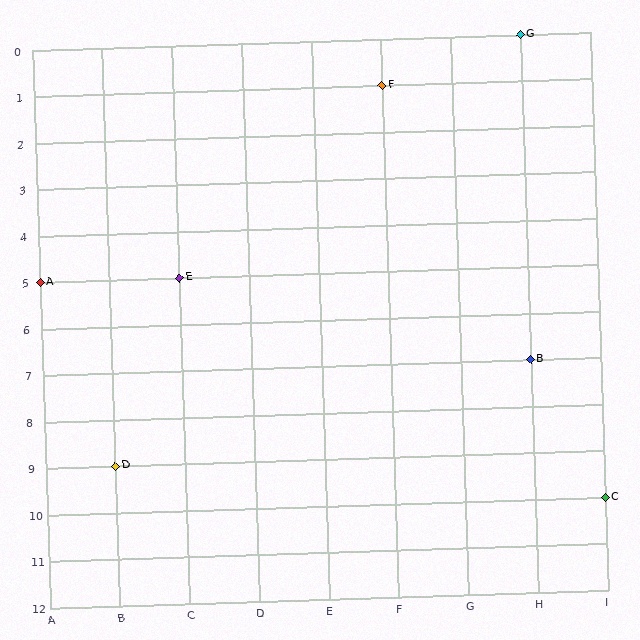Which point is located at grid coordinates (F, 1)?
Point F is at (F, 1).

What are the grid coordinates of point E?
Point E is at grid coordinates (C, 5).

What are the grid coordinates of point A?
Point A is at grid coordinates (A, 5).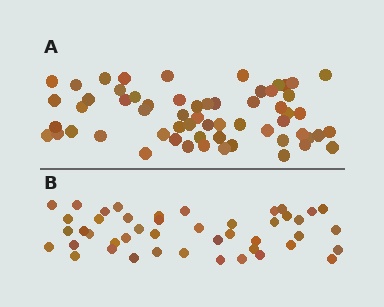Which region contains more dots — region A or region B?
Region A (the top region) has more dots.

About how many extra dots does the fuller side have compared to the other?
Region A has approximately 15 more dots than region B.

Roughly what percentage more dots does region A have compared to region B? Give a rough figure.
About 35% more.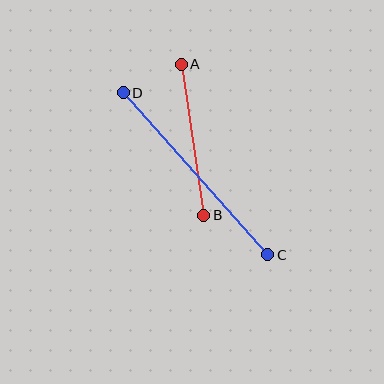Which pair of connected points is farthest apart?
Points C and D are farthest apart.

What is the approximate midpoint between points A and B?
The midpoint is at approximately (193, 140) pixels.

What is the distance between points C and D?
The distance is approximately 217 pixels.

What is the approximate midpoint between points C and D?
The midpoint is at approximately (196, 174) pixels.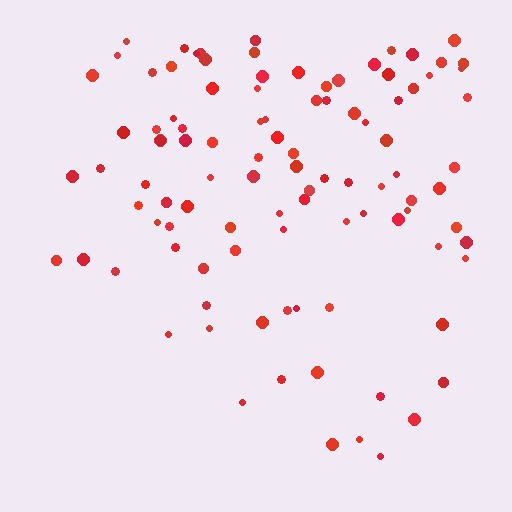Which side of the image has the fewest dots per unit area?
The bottom.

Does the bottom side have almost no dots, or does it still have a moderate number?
Still a moderate number, just noticeably fewer than the top.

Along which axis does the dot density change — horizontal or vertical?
Vertical.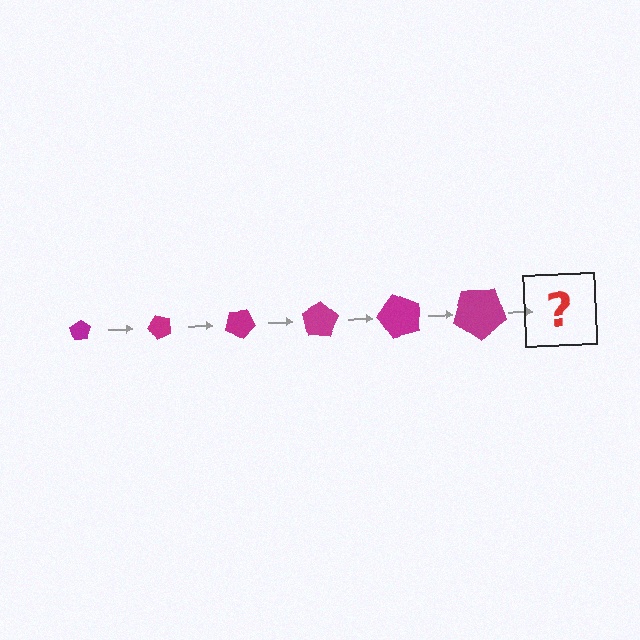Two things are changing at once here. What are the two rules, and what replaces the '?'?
The two rules are that the pentagon grows larger each step and it rotates 50 degrees each step. The '?' should be a pentagon, larger than the previous one and rotated 300 degrees from the start.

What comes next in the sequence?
The next element should be a pentagon, larger than the previous one and rotated 300 degrees from the start.